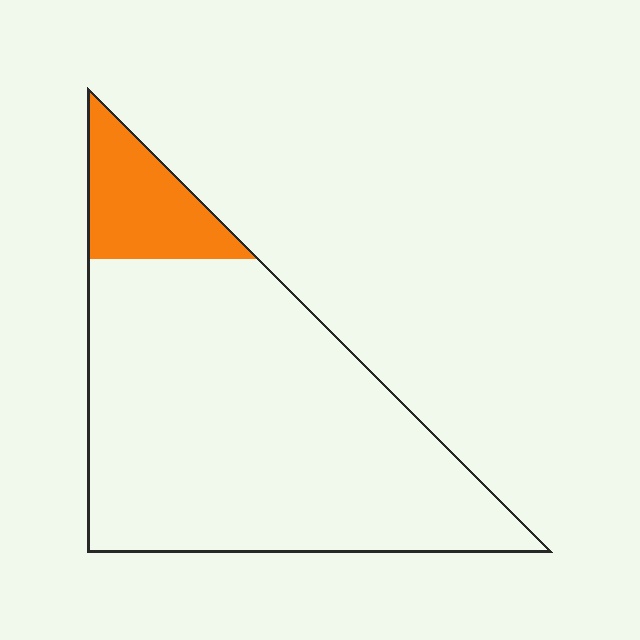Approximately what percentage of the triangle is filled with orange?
Approximately 15%.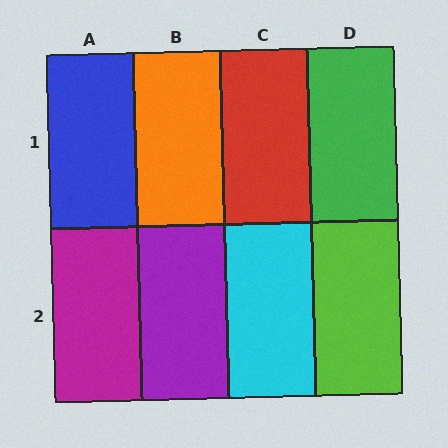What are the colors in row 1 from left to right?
Blue, orange, red, green.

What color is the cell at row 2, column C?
Cyan.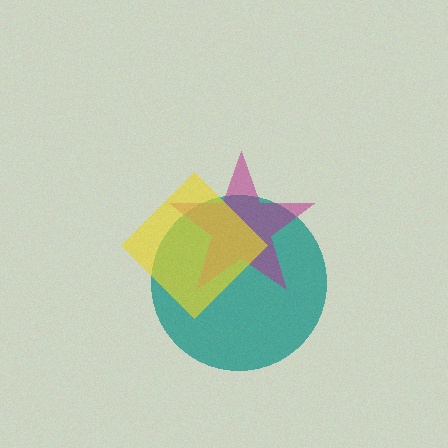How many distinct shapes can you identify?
There are 3 distinct shapes: a teal circle, a magenta star, a yellow diamond.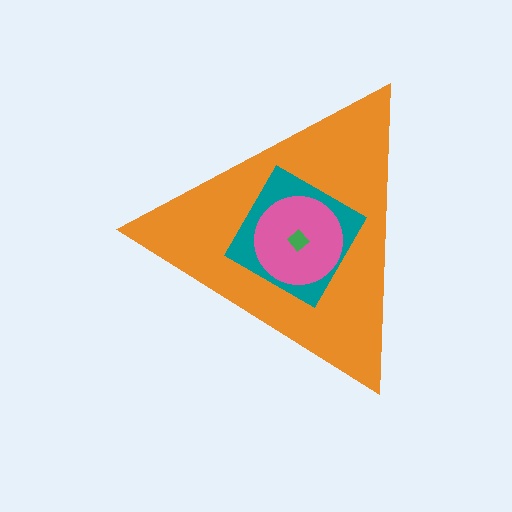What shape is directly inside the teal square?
The pink circle.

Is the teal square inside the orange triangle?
Yes.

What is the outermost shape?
The orange triangle.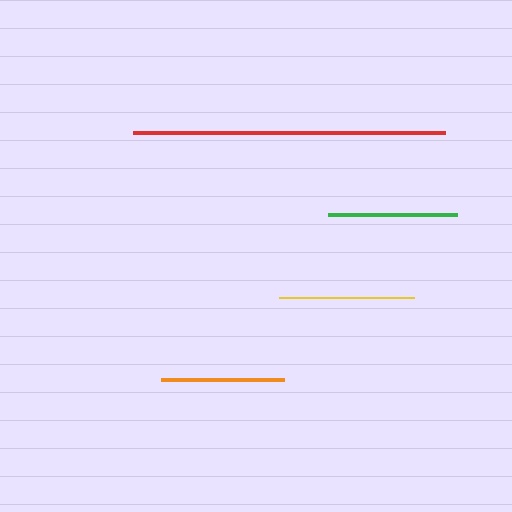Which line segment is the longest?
The red line is the longest at approximately 312 pixels.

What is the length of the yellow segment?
The yellow segment is approximately 135 pixels long.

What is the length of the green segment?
The green segment is approximately 128 pixels long.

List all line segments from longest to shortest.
From longest to shortest: red, yellow, green, orange.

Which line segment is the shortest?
The orange line is the shortest at approximately 122 pixels.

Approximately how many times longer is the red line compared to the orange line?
The red line is approximately 2.6 times the length of the orange line.